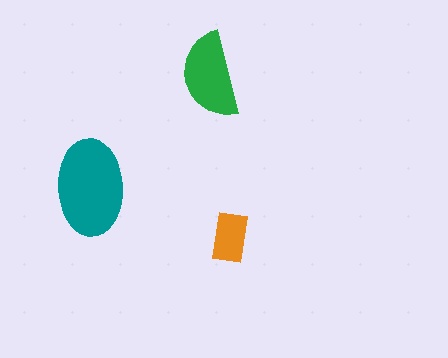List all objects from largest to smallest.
The teal ellipse, the green semicircle, the orange rectangle.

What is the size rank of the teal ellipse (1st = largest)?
1st.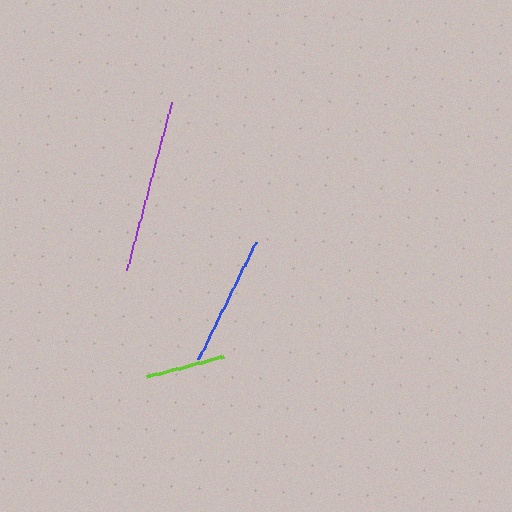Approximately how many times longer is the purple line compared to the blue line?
The purple line is approximately 1.3 times the length of the blue line.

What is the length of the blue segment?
The blue segment is approximately 130 pixels long.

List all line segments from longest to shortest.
From longest to shortest: purple, blue, lime.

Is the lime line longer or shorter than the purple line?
The purple line is longer than the lime line.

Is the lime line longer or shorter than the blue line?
The blue line is longer than the lime line.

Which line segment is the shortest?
The lime line is the shortest at approximately 80 pixels.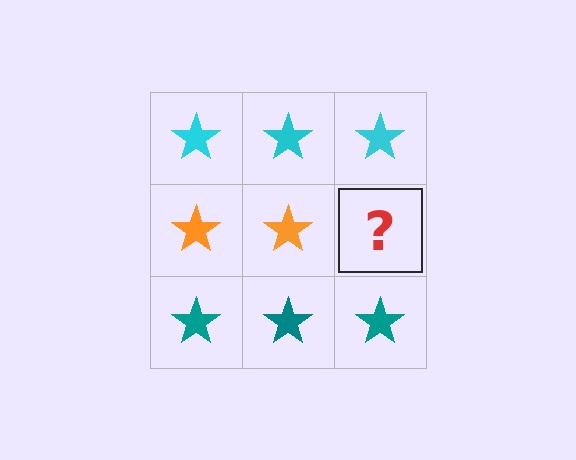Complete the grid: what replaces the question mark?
The question mark should be replaced with an orange star.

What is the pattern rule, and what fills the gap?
The rule is that each row has a consistent color. The gap should be filled with an orange star.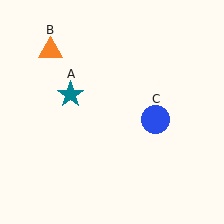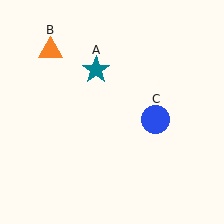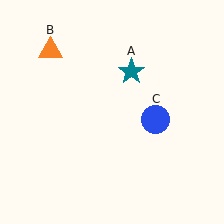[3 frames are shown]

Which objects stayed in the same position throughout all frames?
Orange triangle (object B) and blue circle (object C) remained stationary.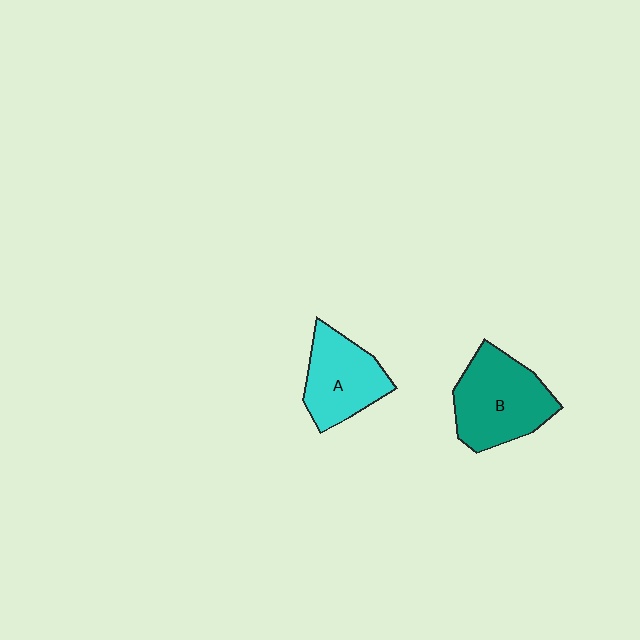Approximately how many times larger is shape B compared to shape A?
Approximately 1.3 times.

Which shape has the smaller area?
Shape A (cyan).